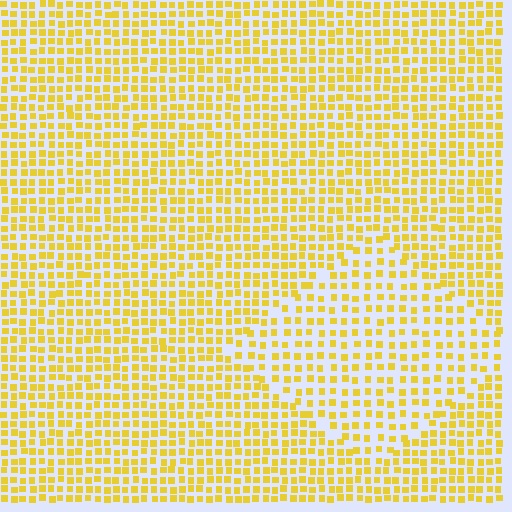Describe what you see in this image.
The image contains small yellow elements arranged at two different densities. A diamond-shaped region is visible where the elements are less densely packed than the surrounding area.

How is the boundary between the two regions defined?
The boundary is defined by a change in element density (approximately 1.6x ratio). All elements are the same color, size, and shape.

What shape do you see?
I see a diamond.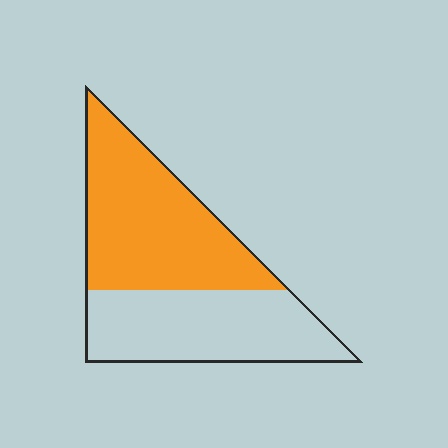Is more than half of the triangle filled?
Yes.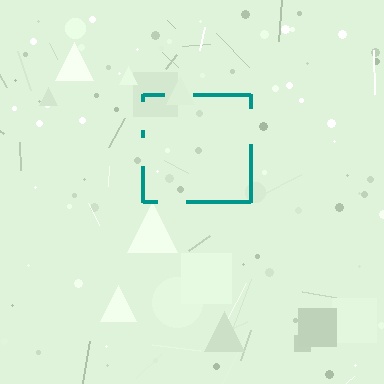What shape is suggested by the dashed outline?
The dashed outline suggests a square.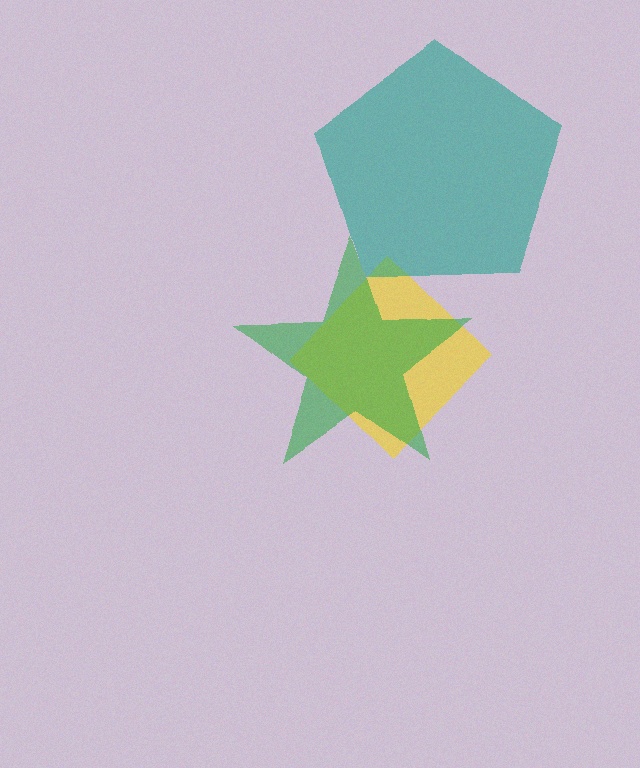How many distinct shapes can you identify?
There are 3 distinct shapes: a yellow diamond, a green star, a teal pentagon.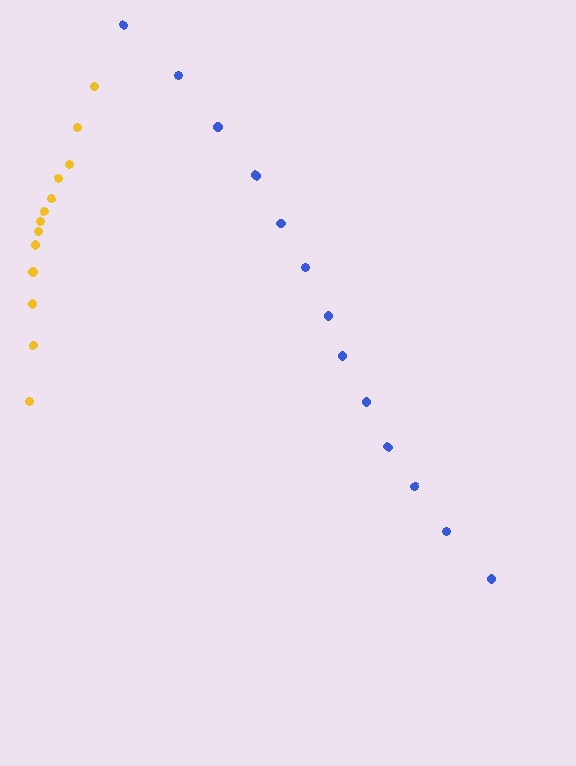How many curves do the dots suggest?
There are 2 distinct paths.